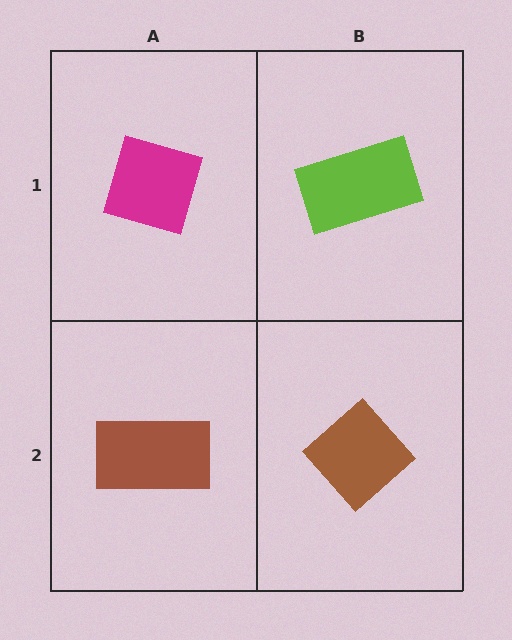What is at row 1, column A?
A magenta diamond.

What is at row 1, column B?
A lime rectangle.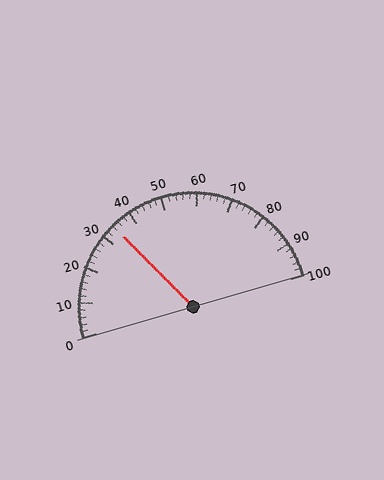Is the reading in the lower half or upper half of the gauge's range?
The reading is in the lower half of the range (0 to 100).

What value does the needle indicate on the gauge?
The needle indicates approximately 34.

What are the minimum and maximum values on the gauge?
The gauge ranges from 0 to 100.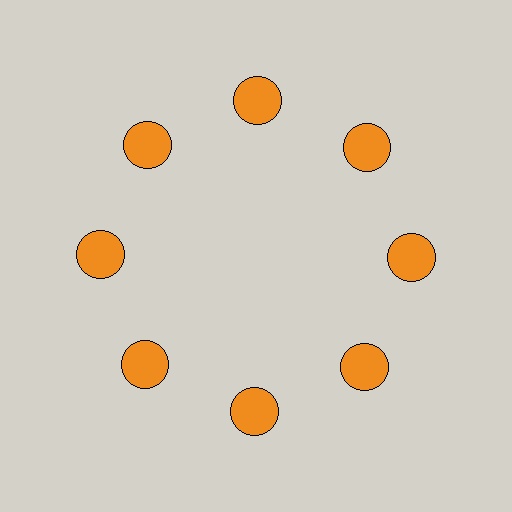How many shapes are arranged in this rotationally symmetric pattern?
There are 8 shapes, arranged in 8 groups of 1.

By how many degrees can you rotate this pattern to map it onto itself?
The pattern maps onto itself every 45 degrees of rotation.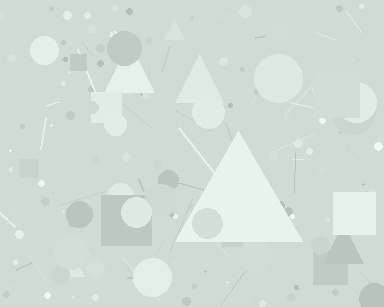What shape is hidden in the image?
A triangle is hidden in the image.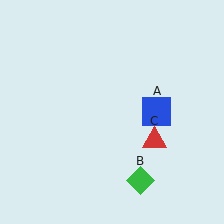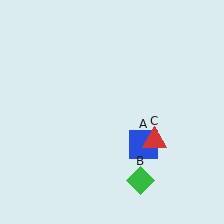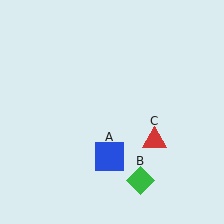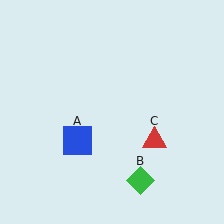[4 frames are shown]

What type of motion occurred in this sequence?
The blue square (object A) rotated clockwise around the center of the scene.